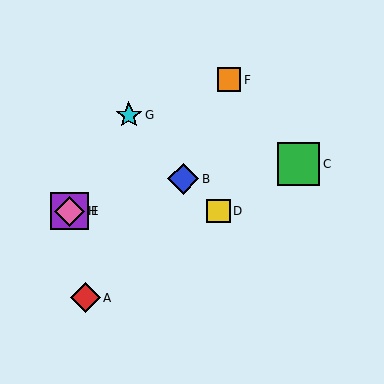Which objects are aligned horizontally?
Objects D, E, H are aligned horizontally.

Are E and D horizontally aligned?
Yes, both are at y≈211.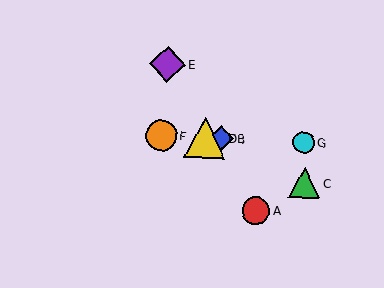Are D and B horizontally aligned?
Yes, both are at y≈137.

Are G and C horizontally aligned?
No, G is at y≈142 and C is at y≈183.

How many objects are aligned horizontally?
4 objects (B, D, F, G) are aligned horizontally.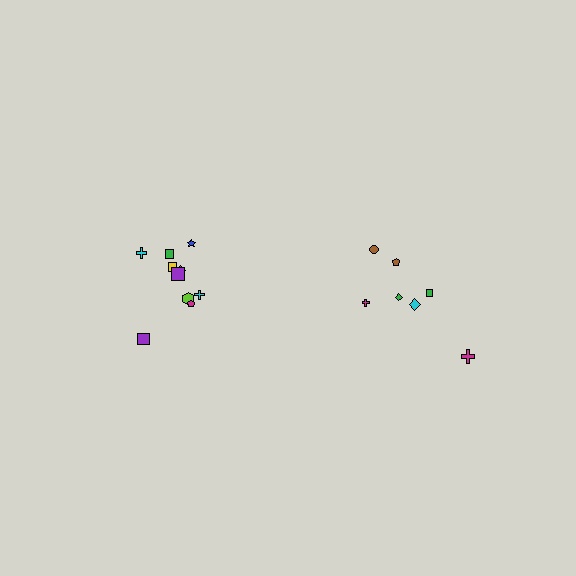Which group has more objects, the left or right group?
The left group.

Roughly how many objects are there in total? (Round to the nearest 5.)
Roughly 15 objects in total.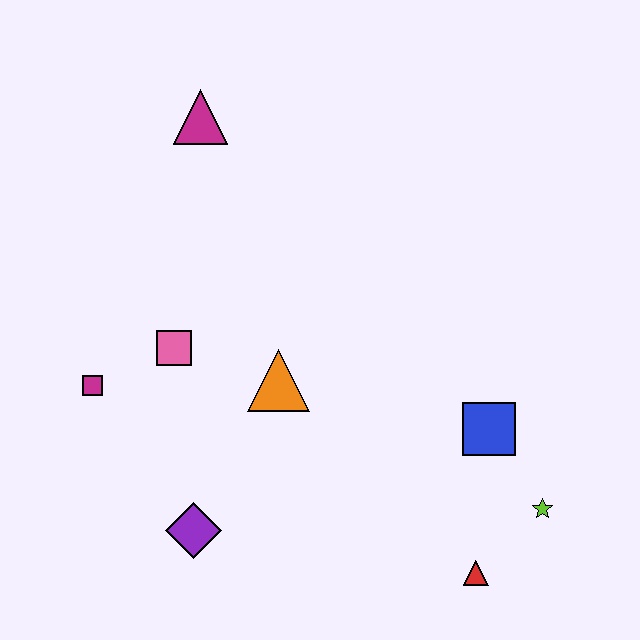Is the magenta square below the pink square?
Yes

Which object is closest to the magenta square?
The pink square is closest to the magenta square.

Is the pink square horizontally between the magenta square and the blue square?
Yes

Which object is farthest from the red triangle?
The magenta triangle is farthest from the red triangle.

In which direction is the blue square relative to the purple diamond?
The blue square is to the right of the purple diamond.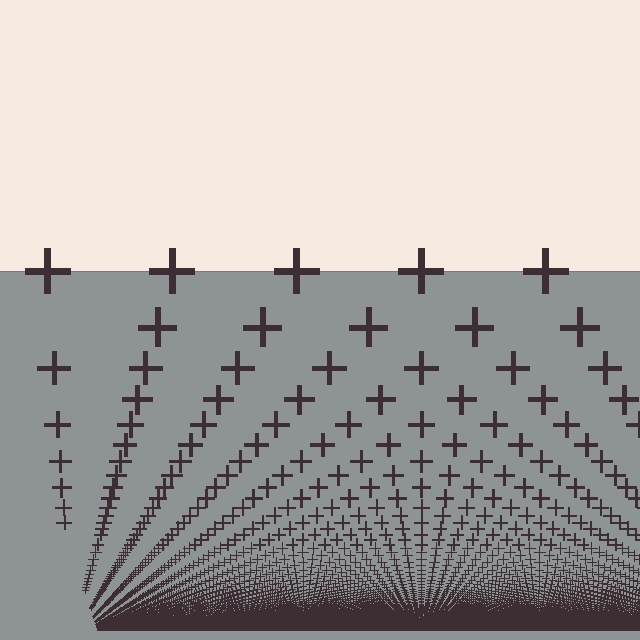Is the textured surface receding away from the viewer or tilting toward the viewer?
The surface appears to tilt toward the viewer. Texture elements get larger and sparser toward the top.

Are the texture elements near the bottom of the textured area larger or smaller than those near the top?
Smaller. The gradient is inverted — elements near the bottom are smaller and denser.